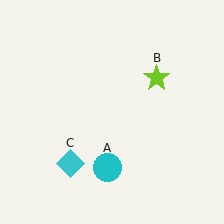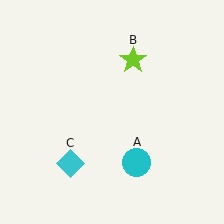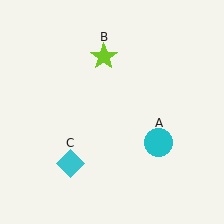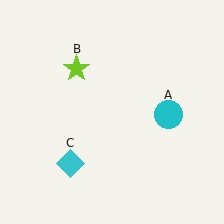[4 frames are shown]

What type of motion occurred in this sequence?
The cyan circle (object A), lime star (object B) rotated counterclockwise around the center of the scene.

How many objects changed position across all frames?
2 objects changed position: cyan circle (object A), lime star (object B).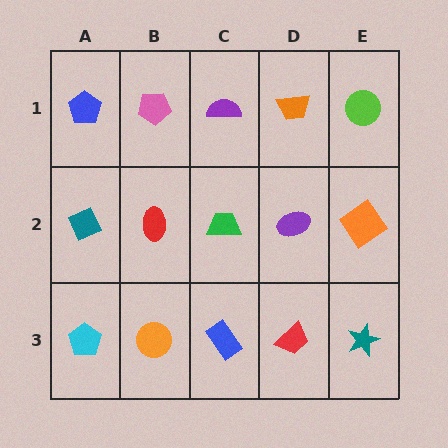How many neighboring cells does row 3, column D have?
3.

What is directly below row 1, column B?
A red ellipse.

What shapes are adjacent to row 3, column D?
A purple ellipse (row 2, column D), a blue rectangle (row 3, column C), a teal star (row 3, column E).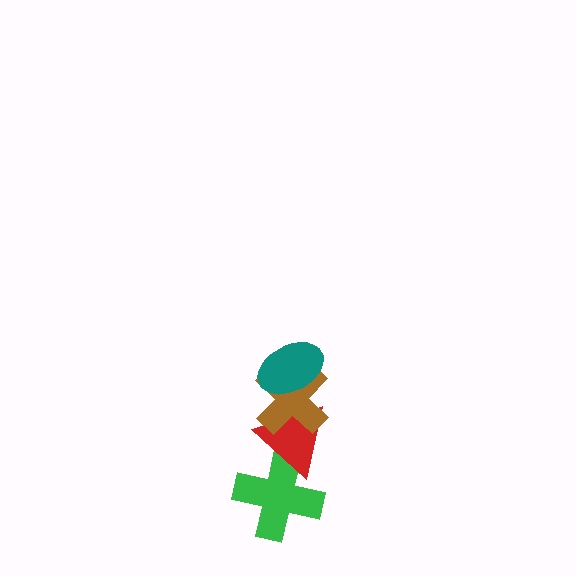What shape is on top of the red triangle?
The brown cross is on top of the red triangle.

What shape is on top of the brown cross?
The teal ellipse is on top of the brown cross.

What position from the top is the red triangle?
The red triangle is 3rd from the top.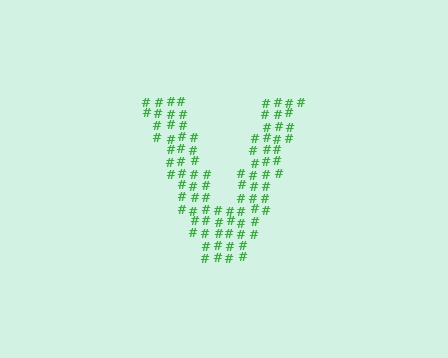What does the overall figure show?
The overall figure shows the letter V.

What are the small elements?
The small elements are hash symbols.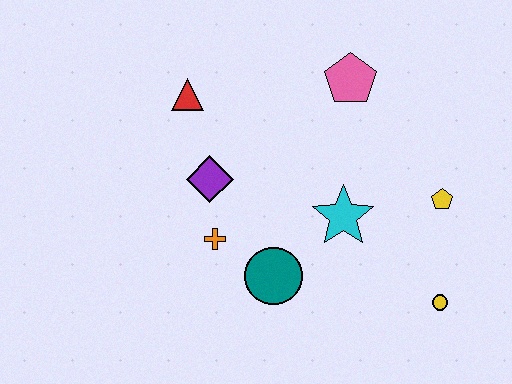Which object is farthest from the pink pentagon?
The yellow circle is farthest from the pink pentagon.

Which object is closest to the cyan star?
The teal circle is closest to the cyan star.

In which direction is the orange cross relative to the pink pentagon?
The orange cross is below the pink pentagon.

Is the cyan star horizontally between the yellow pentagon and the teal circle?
Yes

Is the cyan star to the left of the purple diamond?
No